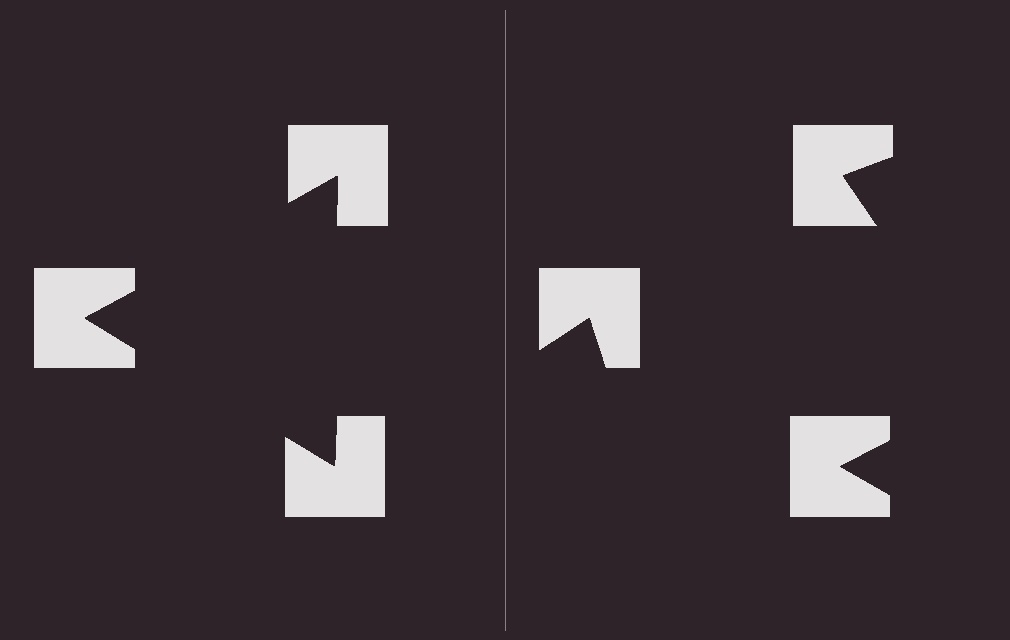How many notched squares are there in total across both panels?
6 — 3 on each side.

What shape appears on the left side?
An illusory triangle.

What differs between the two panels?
The notched squares are positioned identically on both sides; only the wedge orientations differ. On the left they align to a triangle; on the right they are misaligned.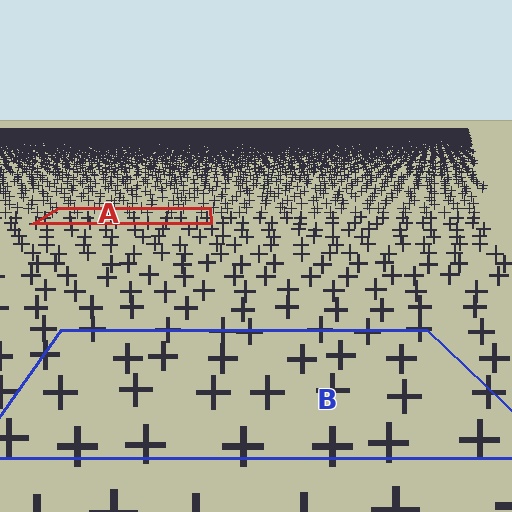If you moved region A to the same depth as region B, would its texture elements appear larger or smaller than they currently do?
They would appear larger. At a closer depth, the same texture elements are projected at a bigger on-screen size.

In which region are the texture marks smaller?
The texture marks are smaller in region A, because it is farther away.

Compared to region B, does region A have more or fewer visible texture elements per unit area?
Region A has more texture elements per unit area — they are packed more densely because it is farther away.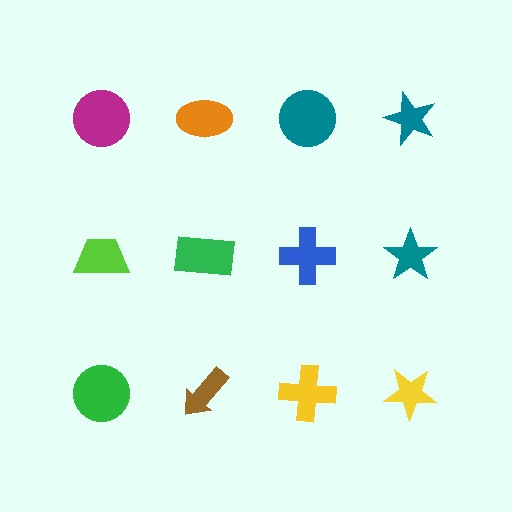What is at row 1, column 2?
An orange ellipse.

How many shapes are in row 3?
4 shapes.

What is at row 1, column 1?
A magenta circle.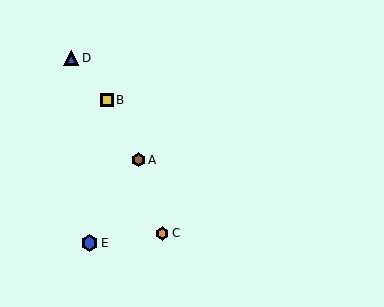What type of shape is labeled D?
Shape D is a blue triangle.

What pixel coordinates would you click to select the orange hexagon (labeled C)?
Click at (162, 233) to select the orange hexagon C.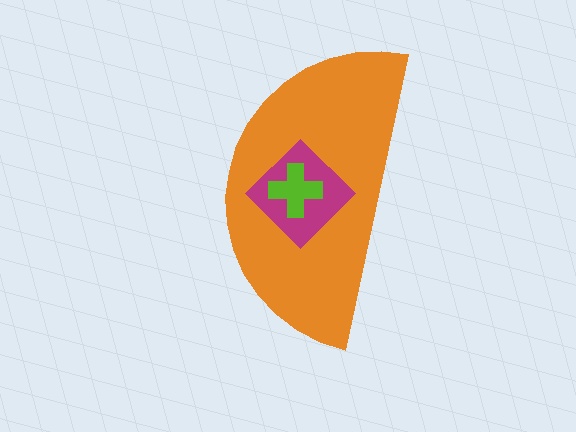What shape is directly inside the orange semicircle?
The magenta diamond.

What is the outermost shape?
The orange semicircle.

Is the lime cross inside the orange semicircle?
Yes.